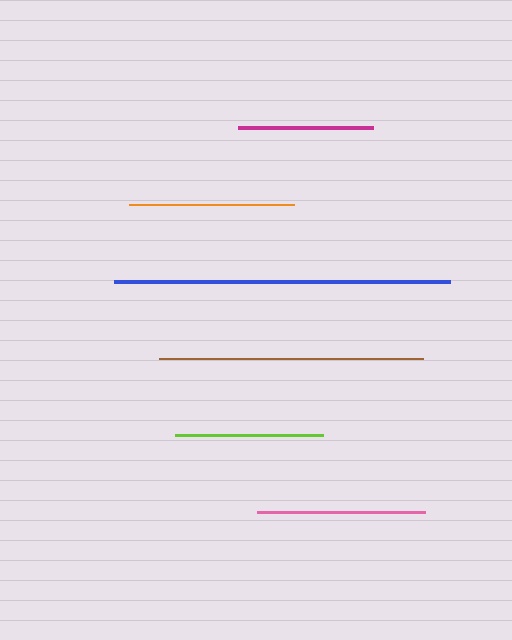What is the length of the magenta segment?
The magenta segment is approximately 135 pixels long.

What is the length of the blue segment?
The blue segment is approximately 336 pixels long.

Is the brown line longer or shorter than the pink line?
The brown line is longer than the pink line.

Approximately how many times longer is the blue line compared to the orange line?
The blue line is approximately 2.0 times the length of the orange line.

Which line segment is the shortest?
The magenta line is the shortest at approximately 135 pixels.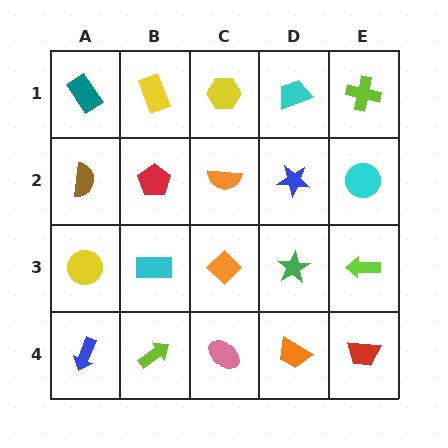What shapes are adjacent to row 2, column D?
A cyan trapezoid (row 1, column D), a green star (row 3, column D), an orange semicircle (row 2, column C), a cyan circle (row 2, column E).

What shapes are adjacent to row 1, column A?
A brown semicircle (row 2, column A), a yellow rectangle (row 1, column B).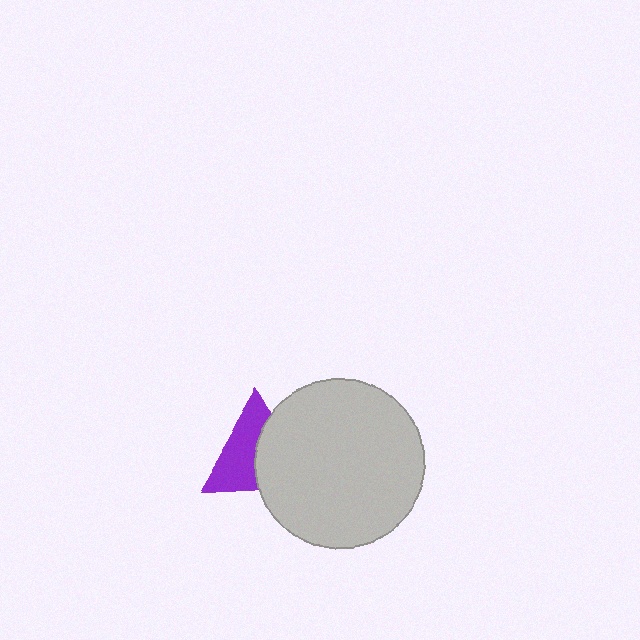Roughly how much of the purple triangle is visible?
About half of it is visible (roughly 54%).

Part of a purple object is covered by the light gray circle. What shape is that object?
It is a triangle.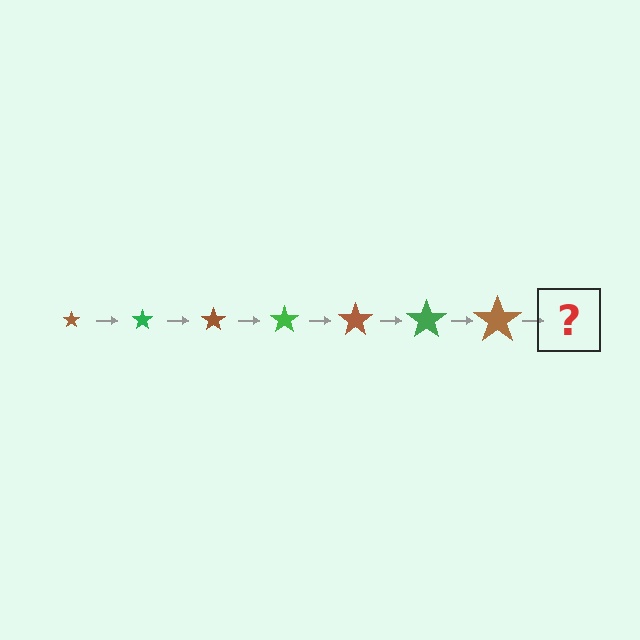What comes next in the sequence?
The next element should be a green star, larger than the previous one.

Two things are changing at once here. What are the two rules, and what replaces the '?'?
The two rules are that the star grows larger each step and the color cycles through brown and green. The '?' should be a green star, larger than the previous one.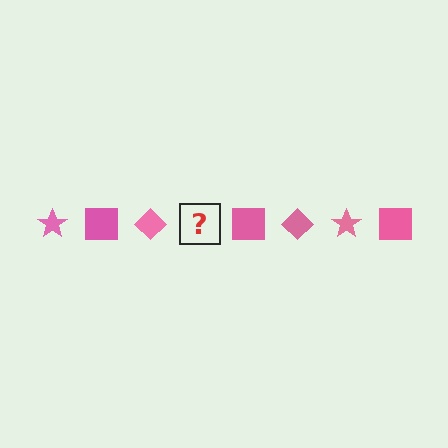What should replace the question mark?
The question mark should be replaced with a pink star.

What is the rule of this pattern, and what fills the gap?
The rule is that the pattern cycles through star, square, diamond shapes in pink. The gap should be filled with a pink star.